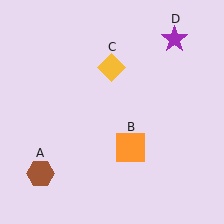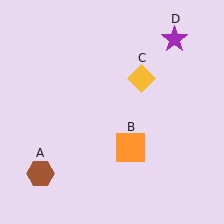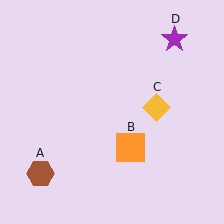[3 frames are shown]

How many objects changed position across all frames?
1 object changed position: yellow diamond (object C).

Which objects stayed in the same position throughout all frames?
Brown hexagon (object A) and orange square (object B) and purple star (object D) remained stationary.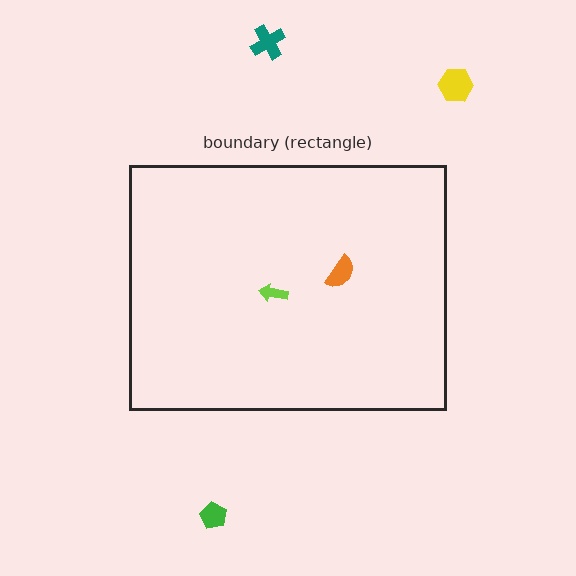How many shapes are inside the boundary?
2 inside, 3 outside.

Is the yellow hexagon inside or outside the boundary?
Outside.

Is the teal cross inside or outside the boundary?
Outside.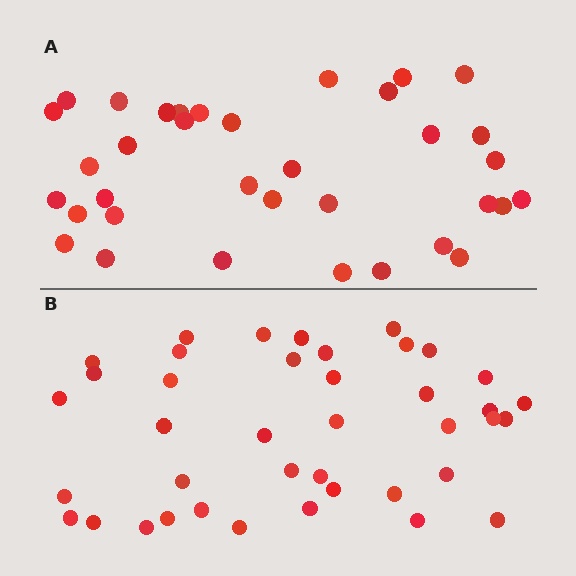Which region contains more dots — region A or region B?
Region B (the bottom region) has more dots.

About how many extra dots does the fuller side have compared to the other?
Region B has about 5 more dots than region A.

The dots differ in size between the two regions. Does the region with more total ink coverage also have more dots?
No. Region A has more total ink coverage because its dots are larger, but region B actually contains more individual dots. Total area can be misleading — the number of items is what matters here.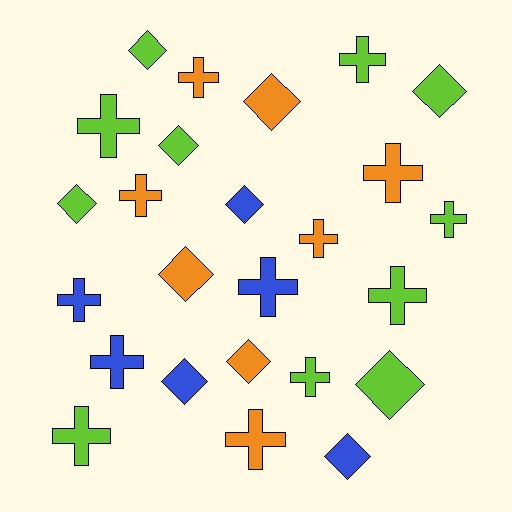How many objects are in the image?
There are 25 objects.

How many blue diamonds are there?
There are 3 blue diamonds.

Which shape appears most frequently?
Cross, with 14 objects.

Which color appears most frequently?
Lime, with 11 objects.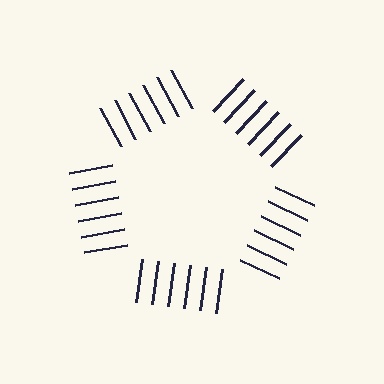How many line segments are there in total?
30 — 6 along each of the 5 edges.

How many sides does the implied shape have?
5 sides — the line-ends trace a pentagon.